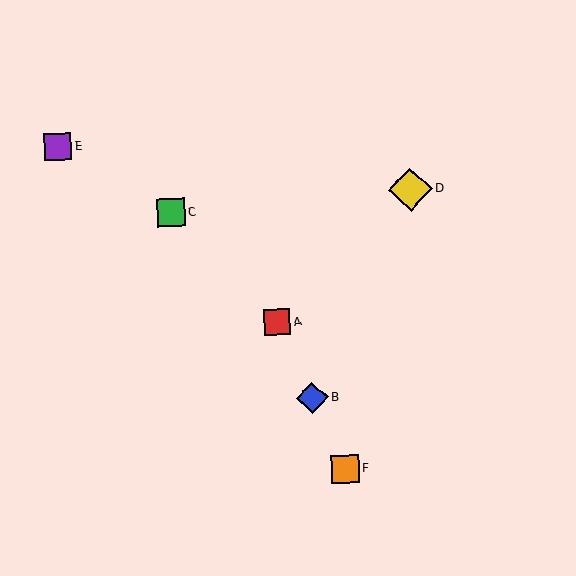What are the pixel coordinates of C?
Object C is at (171, 213).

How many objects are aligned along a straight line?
3 objects (A, B, F) are aligned along a straight line.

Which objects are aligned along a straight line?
Objects A, B, F are aligned along a straight line.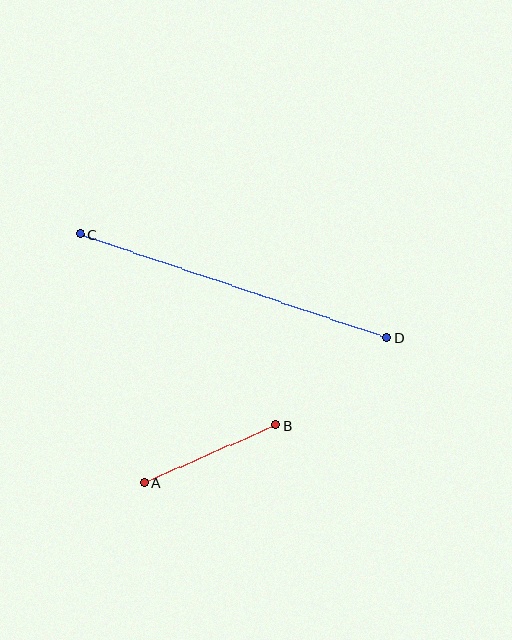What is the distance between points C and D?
The distance is approximately 324 pixels.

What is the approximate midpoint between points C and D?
The midpoint is at approximately (233, 286) pixels.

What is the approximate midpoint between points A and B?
The midpoint is at approximately (210, 454) pixels.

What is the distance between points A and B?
The distance is approximately 144 pixels.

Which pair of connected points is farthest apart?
Points C and D are farthest apart.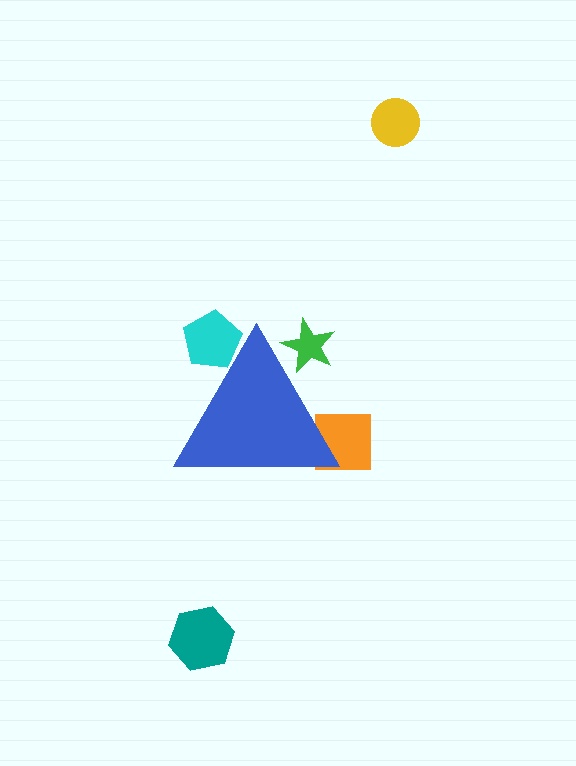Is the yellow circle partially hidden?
No, the yellow circle is fully visible.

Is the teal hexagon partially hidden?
No, the teal hexagon is fully visible.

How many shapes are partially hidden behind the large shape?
3 shapes are partially hidden.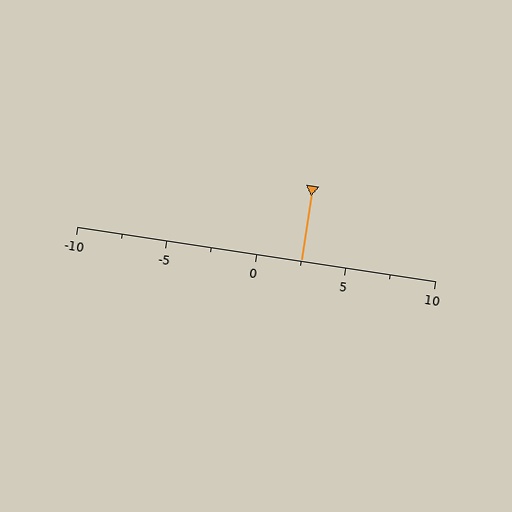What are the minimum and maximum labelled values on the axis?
The axis runs from -10 to 10.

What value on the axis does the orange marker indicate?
The marker indicates approximately 2.5.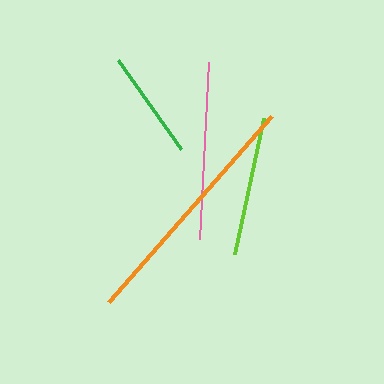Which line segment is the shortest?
The green line is the shortest at approximately 110 pixels.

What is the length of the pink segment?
The pink segment is approximately 177 pixels long.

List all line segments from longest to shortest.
From longest to shortest: orange, pink, lime, green.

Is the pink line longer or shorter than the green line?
The pink line is longer than the green line.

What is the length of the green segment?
The green segment is approximately 110 pixels long.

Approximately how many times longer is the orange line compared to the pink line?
The orange line is approximately 1.4 times the length of the pink line.